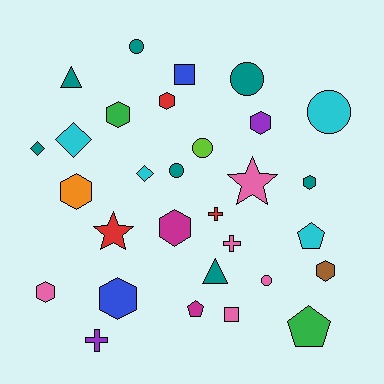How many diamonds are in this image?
There are 3 diamonds.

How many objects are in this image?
There are 30 objects.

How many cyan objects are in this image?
There are 4 cyan objects.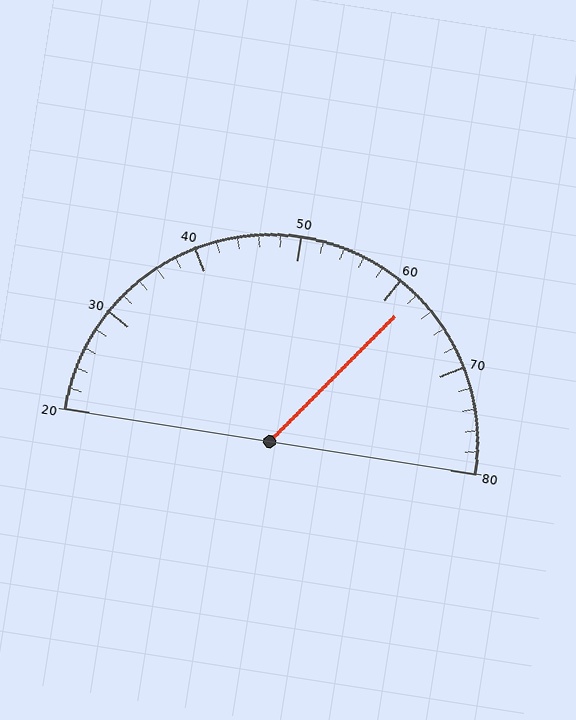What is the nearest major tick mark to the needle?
The nearest major tick mark is 60.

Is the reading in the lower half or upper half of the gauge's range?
The reading is in the upper half of the range (20 to 80).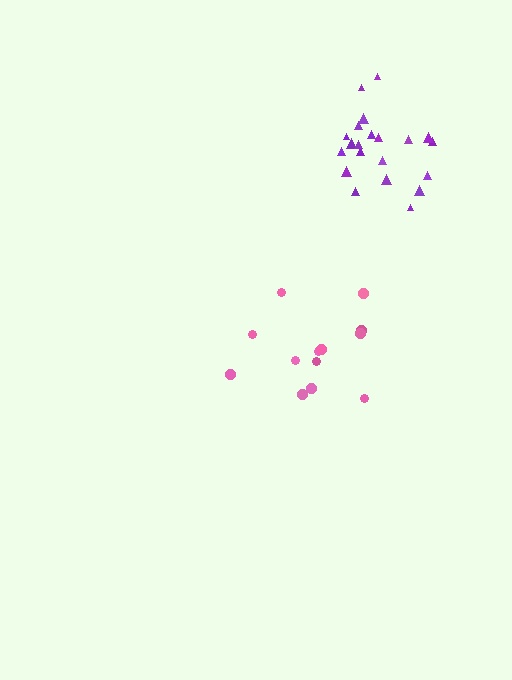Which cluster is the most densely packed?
Purple.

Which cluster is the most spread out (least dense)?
Pink.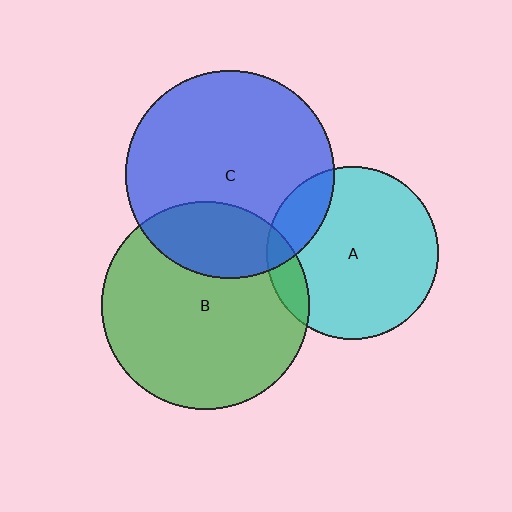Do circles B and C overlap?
Yes.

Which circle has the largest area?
Circle C (blue).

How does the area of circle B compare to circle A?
Approximately 1.4 times.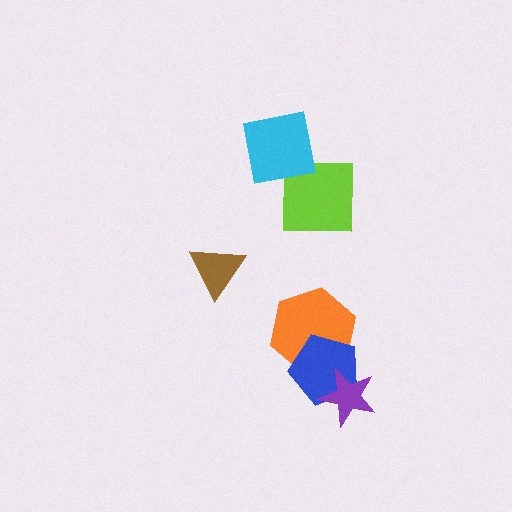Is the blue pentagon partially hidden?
Yes, it is partially covered by another shape.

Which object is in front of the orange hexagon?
The blue pentagon is in front of the orange hexagon.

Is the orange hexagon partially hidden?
Yes, it is partially covered by another shape.